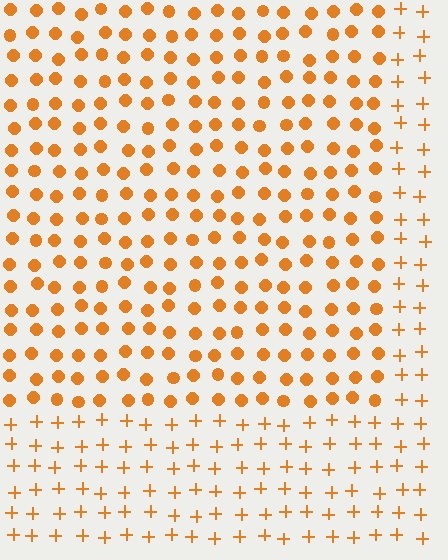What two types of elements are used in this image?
The image uses circles inside the rectangle region and plus signs outside it.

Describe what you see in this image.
The image is filled with small orange elements arranged in a uniform grid. A rectangle-shaped region contains circles, while the surrounding area contains plus signs. The boundary is defined purely by the change in element shape.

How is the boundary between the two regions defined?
The boundary is defined by a change in element shape: circles inside vs. plus signs outside. All elements share the same color and spacing.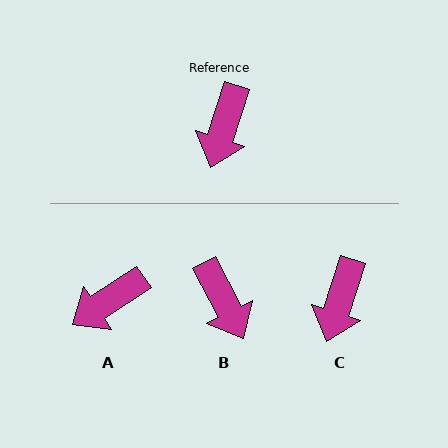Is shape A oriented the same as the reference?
No, it is off by about 39 degrees.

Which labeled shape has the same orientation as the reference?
C.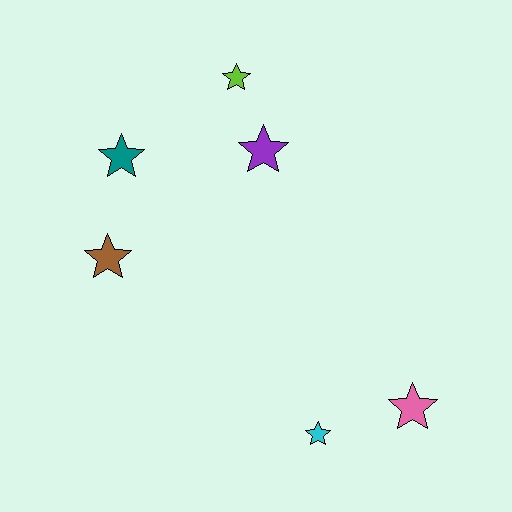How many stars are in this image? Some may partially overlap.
There are 6 stars.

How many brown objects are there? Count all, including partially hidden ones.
There is 1 brown object.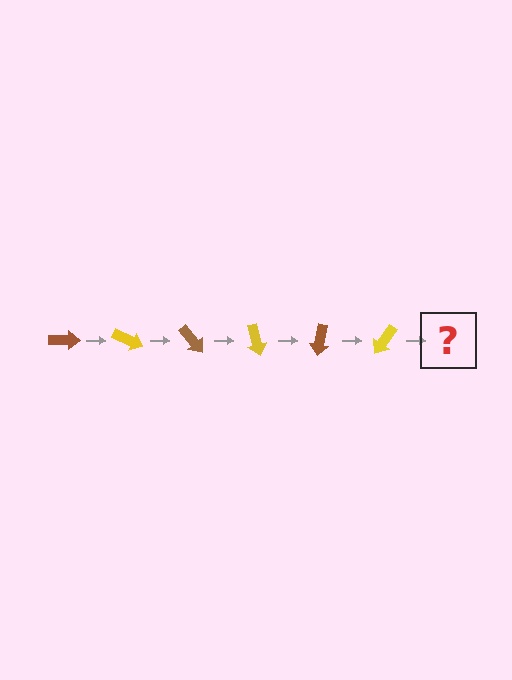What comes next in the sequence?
The next element should be a brown arrow, rotated 150 degrees from the start.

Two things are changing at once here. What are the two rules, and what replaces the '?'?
The two rules are that it rotates 25 degrees each step and the color cycles through brown and yellow. The '?' should be a brown arrow, rotated 150 degrees from the start.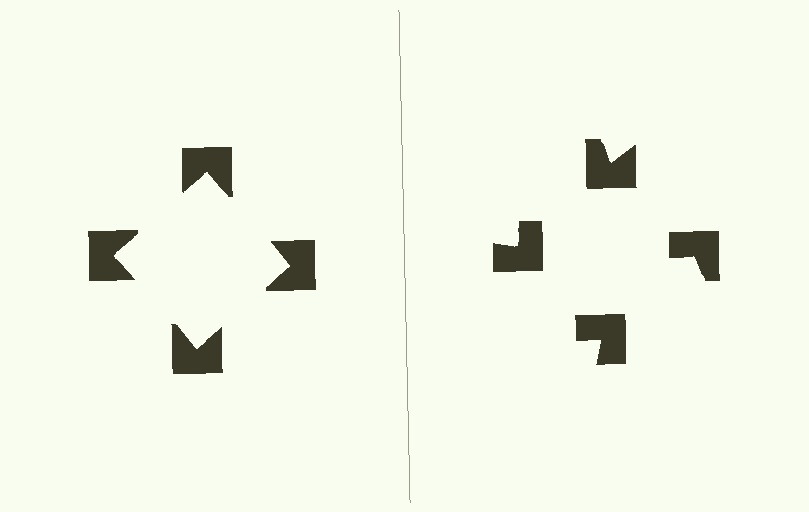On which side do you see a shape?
An illusory square appears on the left side. On the right side the wedge cuts are rotated, so no coherent shape forms.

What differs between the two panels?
The notched squares are positioned identically on both sides; only the wedge orientations differ. On the left they align to a square; on the right they are misaligned.